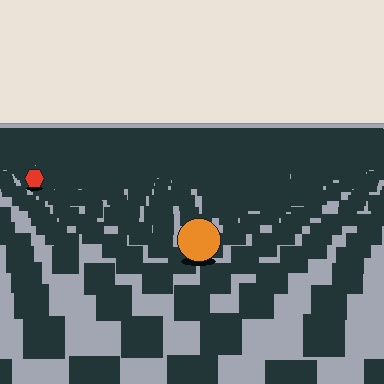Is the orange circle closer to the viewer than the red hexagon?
Yes. The orange circle is closer — you can tell from the texture gradient: the ground texture is coarser near it.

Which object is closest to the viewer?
The orange circle is closest. The texture marks near it are larger and more spread out.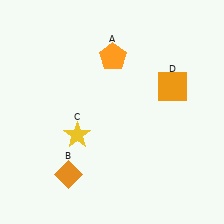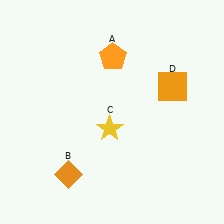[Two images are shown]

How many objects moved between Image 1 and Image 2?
1 object moved between the two images.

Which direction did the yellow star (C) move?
The yellow star (C) moved right.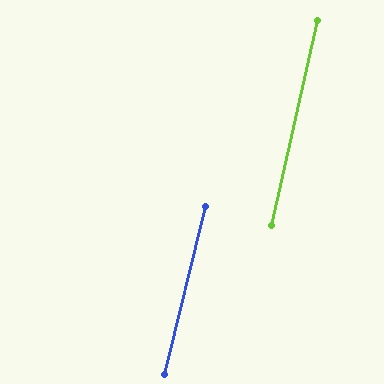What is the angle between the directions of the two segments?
Approximately 1 degree.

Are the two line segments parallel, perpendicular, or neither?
Parallel — their directions differ by only 1.0°.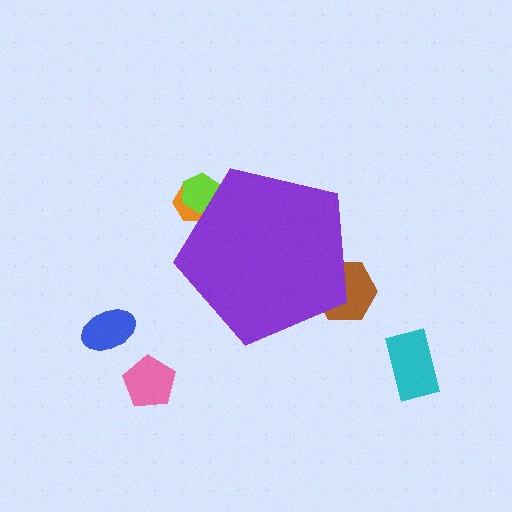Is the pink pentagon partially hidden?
No, the pink pentagon is fully visible.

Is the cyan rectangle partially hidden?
No, the cyan rectangle is fully visible.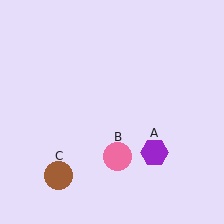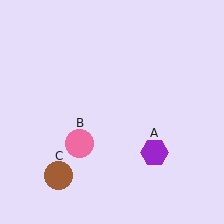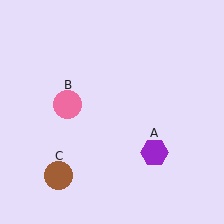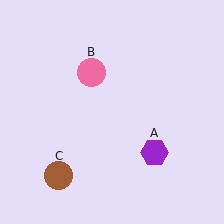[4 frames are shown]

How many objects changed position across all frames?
1 object changed position: pink circle (object B).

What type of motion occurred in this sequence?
The pink circle (object B) rotated clockwise around the center of the scene.